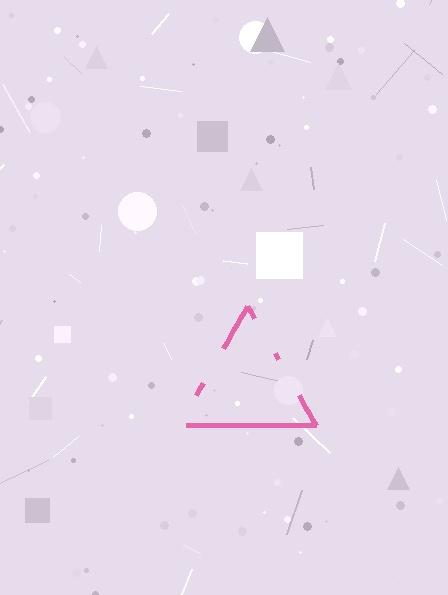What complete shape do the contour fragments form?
The contour fragments form a triangle.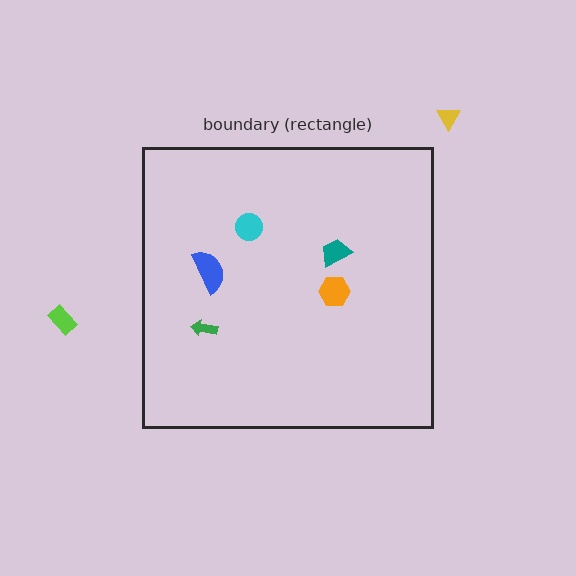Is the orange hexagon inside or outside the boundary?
Inside.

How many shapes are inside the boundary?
5 inside, 2 outside.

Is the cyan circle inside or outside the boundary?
Inside.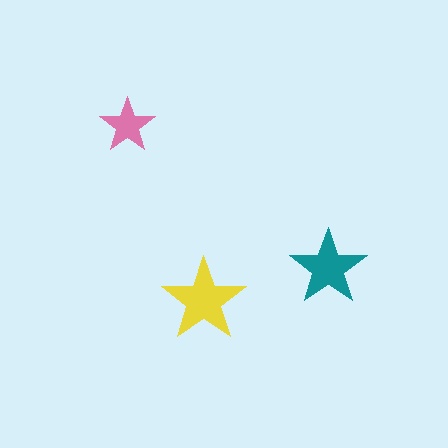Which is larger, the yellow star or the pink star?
The yellow one.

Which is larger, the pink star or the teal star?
The teal one.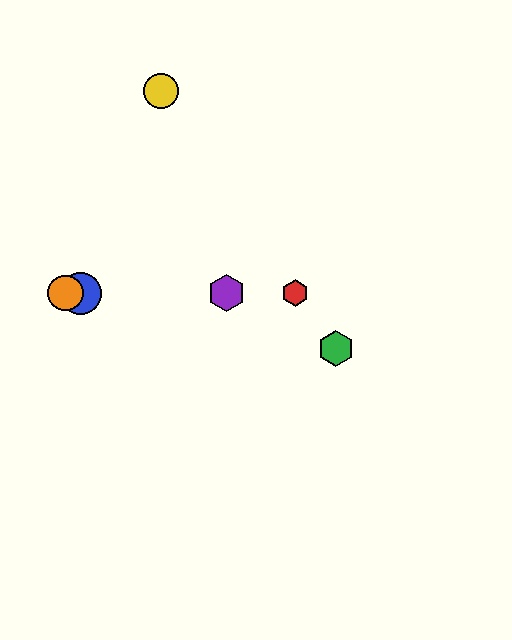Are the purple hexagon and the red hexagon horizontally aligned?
Yes, both are at y≈293.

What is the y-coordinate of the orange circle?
The orange circle is at y≈293.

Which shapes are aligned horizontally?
The red hexagon, the blue circle, the purple hexagon, the orange circle are aligned horizontally.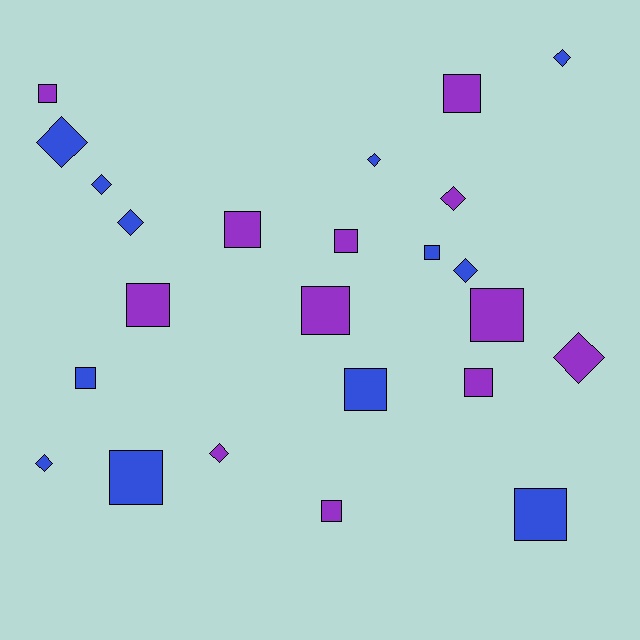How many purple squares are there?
There are 9 purple squares.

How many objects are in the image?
There are 24 objects.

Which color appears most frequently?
Purple, with 12 objects.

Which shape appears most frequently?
Square, with 14 objects.